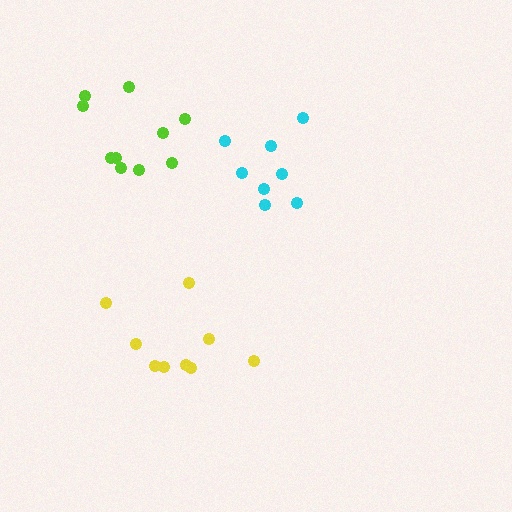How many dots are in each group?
Group 1: 8 dots, Group 2: 9 dots, Group 3: 10 dots (27 total).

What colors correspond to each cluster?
The clusters are colored: cyan, yellow, lime.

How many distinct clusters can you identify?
There are 3 distinct clusters.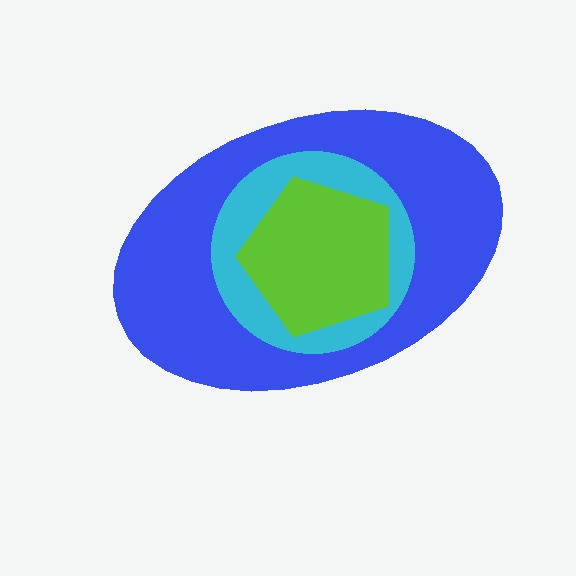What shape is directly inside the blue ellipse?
The cyan circle.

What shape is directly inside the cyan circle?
The lime pentagon.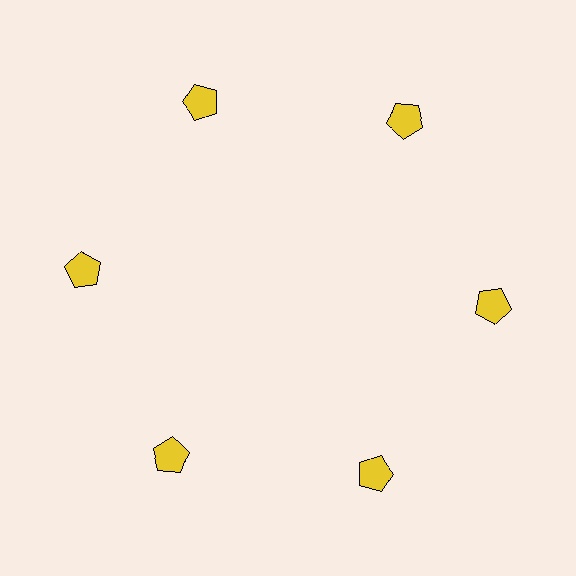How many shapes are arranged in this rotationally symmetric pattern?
There are 6 shapes, arranged in 6 groups of 1.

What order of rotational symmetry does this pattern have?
This pattern has 6-fold rotational symmetry.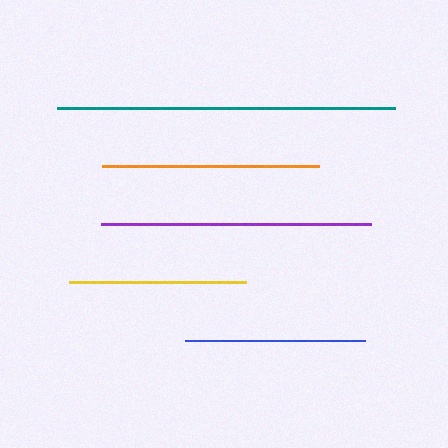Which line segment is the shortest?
The yellow line is the shortest at approximately 176 pixels.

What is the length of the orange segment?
The orange segment is approximately 217 pixels long.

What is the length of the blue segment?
The blue segment is approximately 180 pixels long.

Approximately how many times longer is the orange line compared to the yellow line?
The orange line is approximately 1.2 times the length of the yellow line.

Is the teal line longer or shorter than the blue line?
The teal line is longer than the blue line.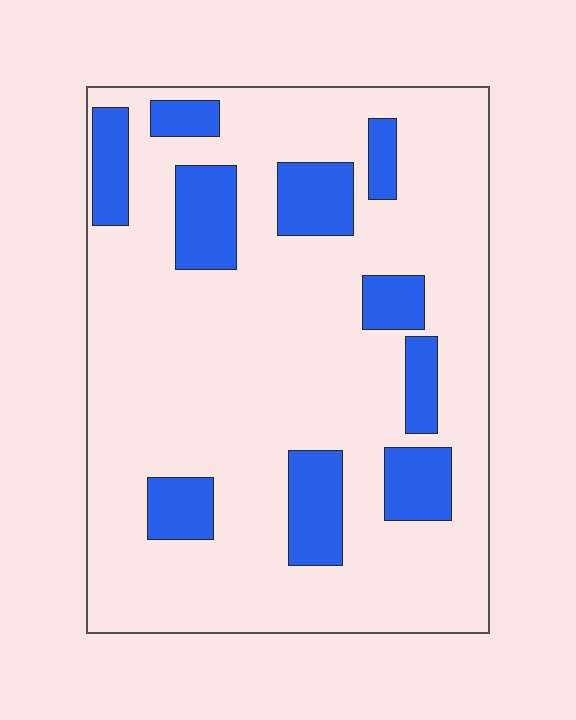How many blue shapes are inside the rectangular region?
10.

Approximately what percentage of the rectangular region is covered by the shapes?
Approximately 20%.